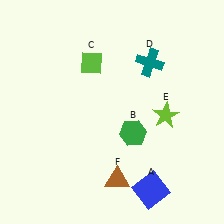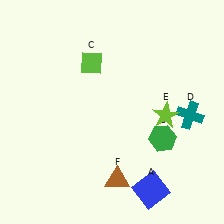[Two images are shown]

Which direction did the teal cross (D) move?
The teal cross (D) moved down.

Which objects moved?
The objects that moved are: the green hexagon (B), the teal cross (D).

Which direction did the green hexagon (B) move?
The green hexagon (B) moved right.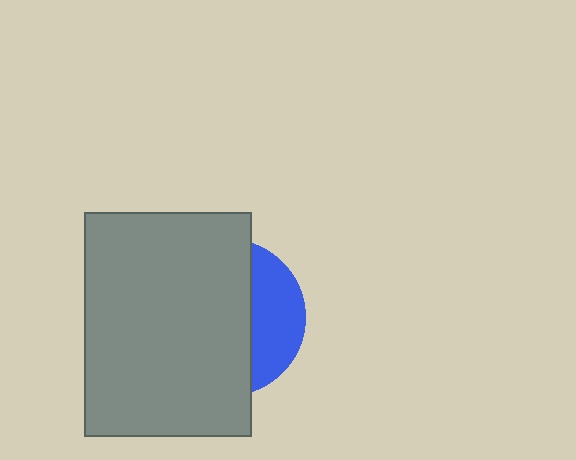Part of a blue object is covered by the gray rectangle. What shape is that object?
It is a circle.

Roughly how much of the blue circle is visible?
A small part of it is visible (roughly 31%).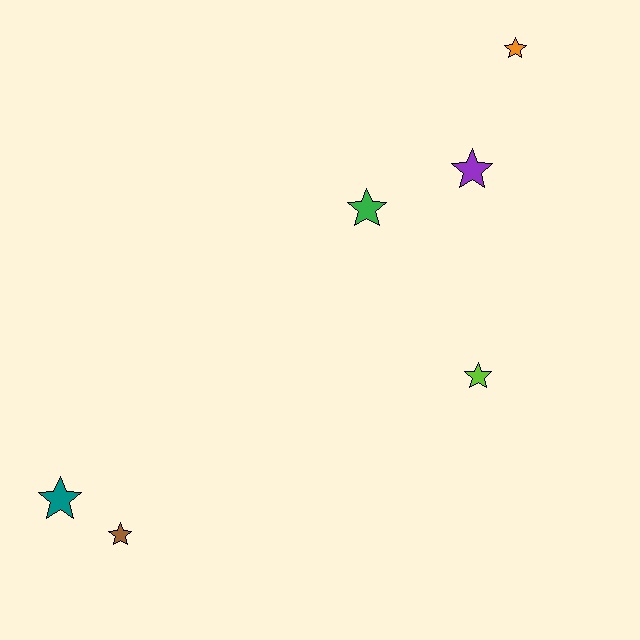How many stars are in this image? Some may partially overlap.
There are 6 stars.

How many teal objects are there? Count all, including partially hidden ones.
There is 1 teal object.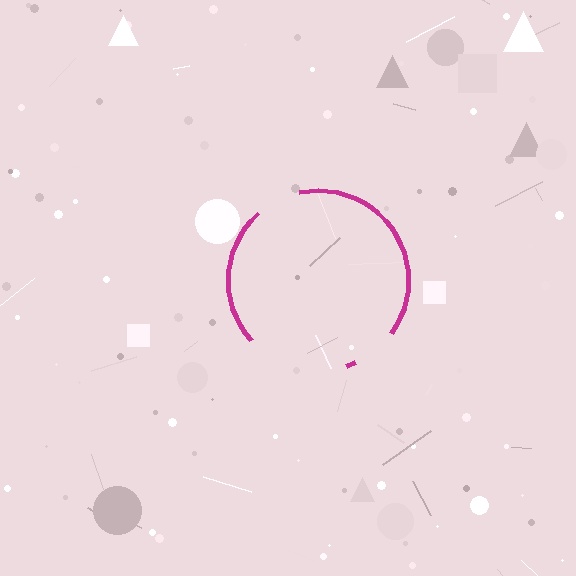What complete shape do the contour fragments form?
The contour fragments form a circle.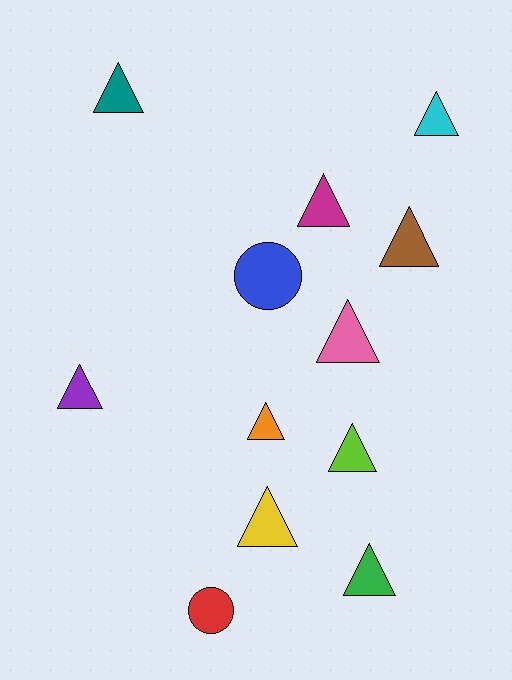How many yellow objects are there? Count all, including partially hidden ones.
There is 1 yellow object.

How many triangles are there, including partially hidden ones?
There are 10 triangles.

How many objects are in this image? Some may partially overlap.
There are 12 objects.